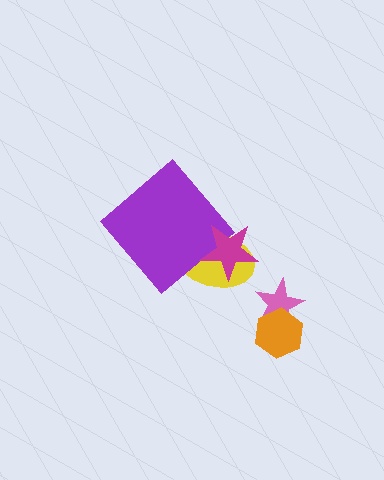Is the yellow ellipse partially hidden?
Yes, it is partially covered by another shape.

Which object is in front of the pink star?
The orange hexagon is in front of the pink star.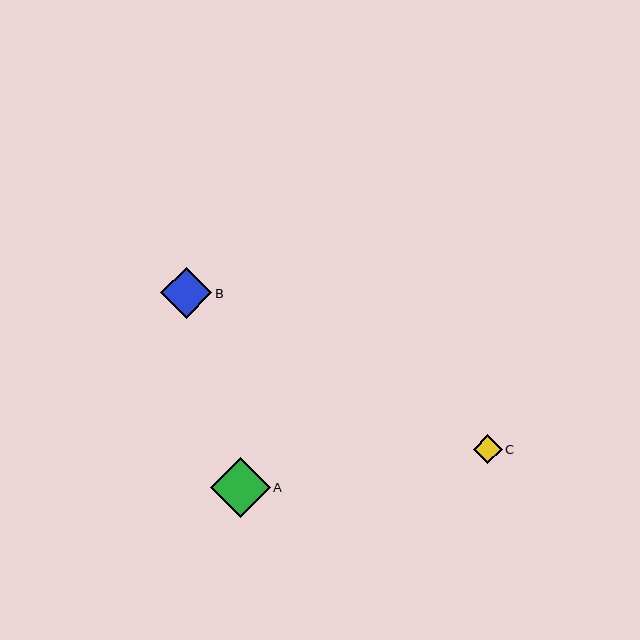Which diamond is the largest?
Diamond A is the largest with a size of approximately 60 pixels.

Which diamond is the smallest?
Diamond C is the smallest with a size of approximately 29 pixels.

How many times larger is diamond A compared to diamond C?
Diamond A is approximately 2.0 times the size of diamond C.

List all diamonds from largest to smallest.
From largest to smallest: A, B, C.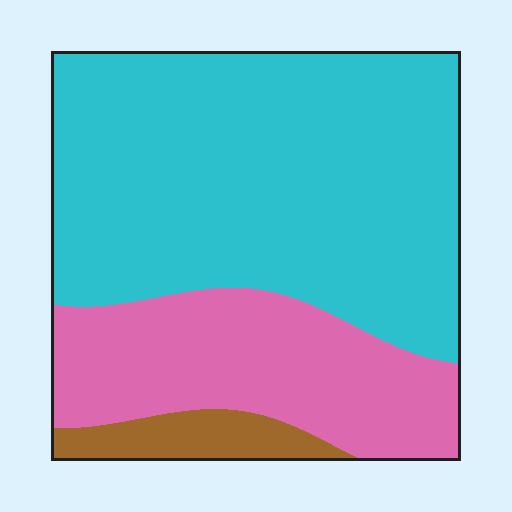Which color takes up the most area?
Cyan, at roughly 65%.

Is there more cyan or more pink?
Cyan.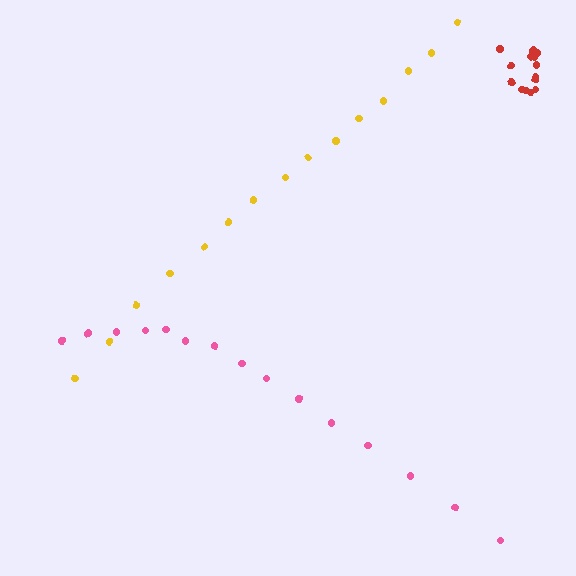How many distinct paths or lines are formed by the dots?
There are 3 distinct paths.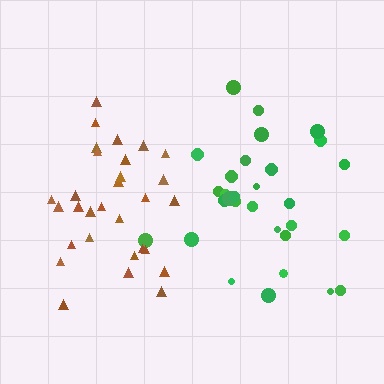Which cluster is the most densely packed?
Brown.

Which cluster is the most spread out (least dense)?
Green.